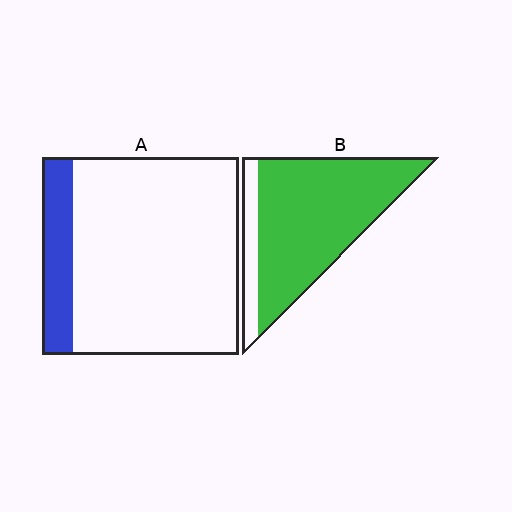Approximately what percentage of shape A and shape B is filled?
A is approximately 15% and B is approximately 85%.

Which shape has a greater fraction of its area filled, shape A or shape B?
Shape B.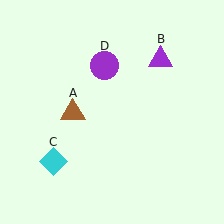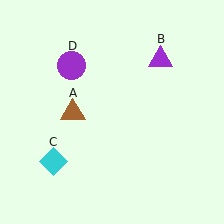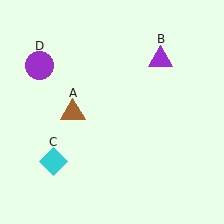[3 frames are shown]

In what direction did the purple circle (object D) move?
The purple circle (object D) moved left.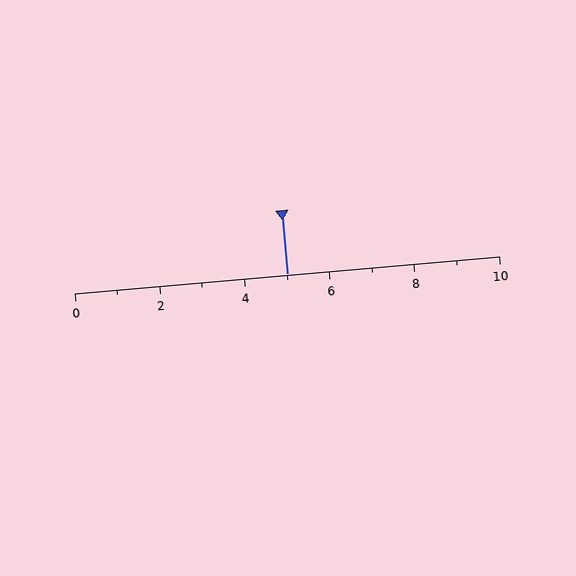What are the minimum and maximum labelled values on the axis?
The axis runs from 0 to 10.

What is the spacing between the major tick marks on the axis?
The major ticks are spaced 2 apart.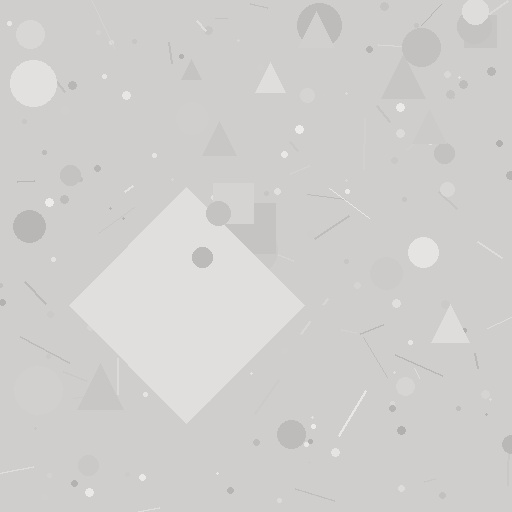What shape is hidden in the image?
A diamond is hidden in the image.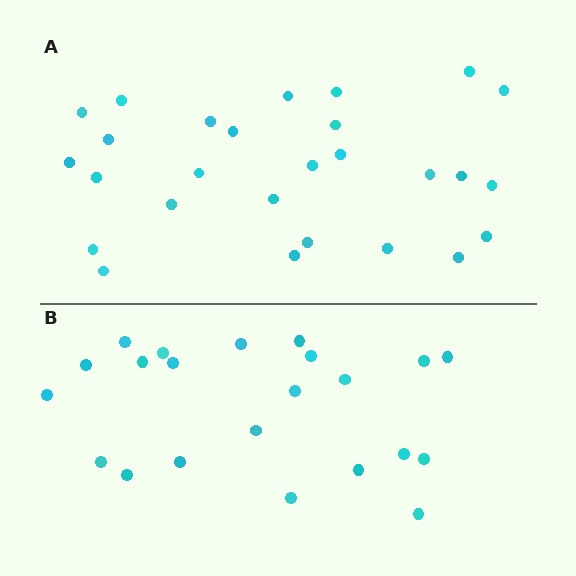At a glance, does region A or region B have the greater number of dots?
Region A (the top region) has more dots.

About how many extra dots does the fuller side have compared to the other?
Region A has about 5 more dots than region B.